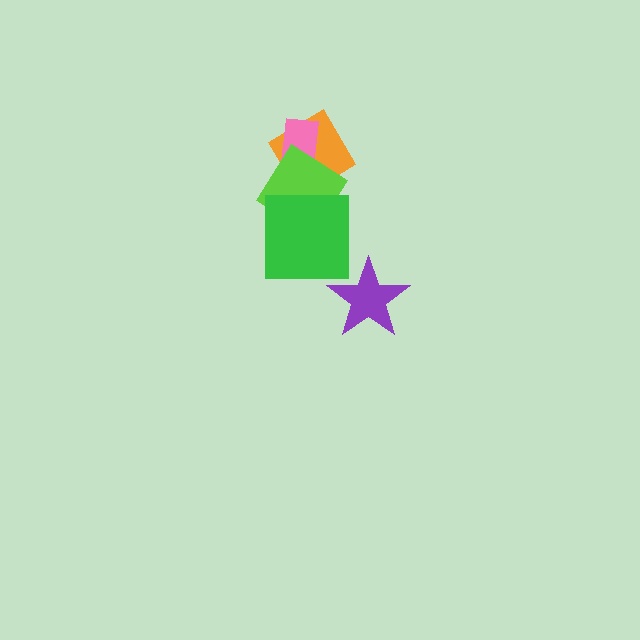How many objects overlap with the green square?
1 object overlaps with the green square.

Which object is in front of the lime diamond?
The green square is in front of the lime diamond.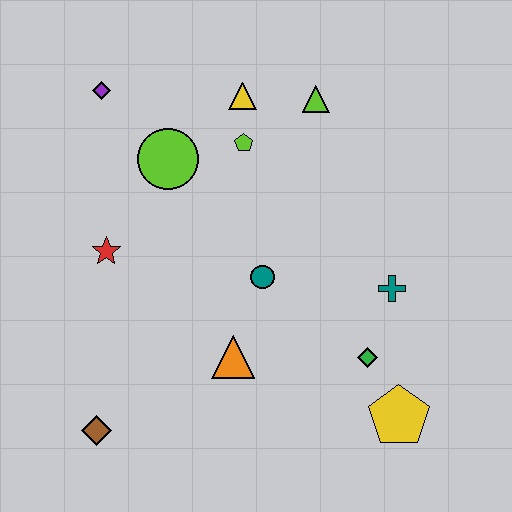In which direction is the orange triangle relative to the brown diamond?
The orange triangle is to the right of the brown diamond.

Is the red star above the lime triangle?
No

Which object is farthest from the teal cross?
The purple diamond is farthest from the teal cross.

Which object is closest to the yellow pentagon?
The green diamond is closest to the yellow pentagon.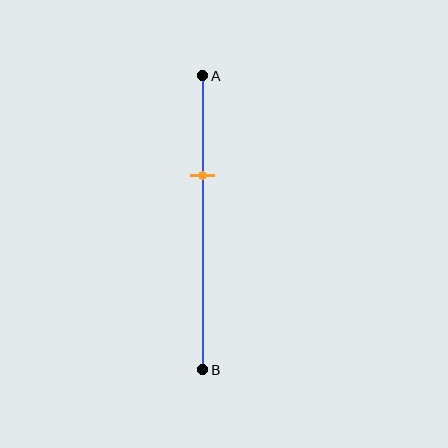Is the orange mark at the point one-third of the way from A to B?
Yes, the mark is approximately at the one-third point.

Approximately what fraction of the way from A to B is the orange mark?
The orange mark is approximately 35% of the way from A to B.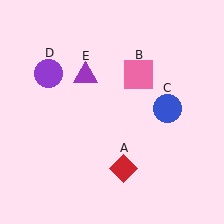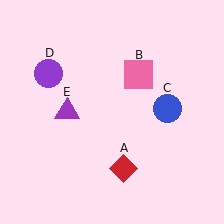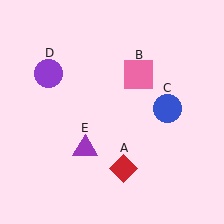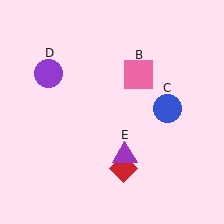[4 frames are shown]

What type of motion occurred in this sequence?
The purple triangle (object E) rotated counterclockwise around the center of the scene.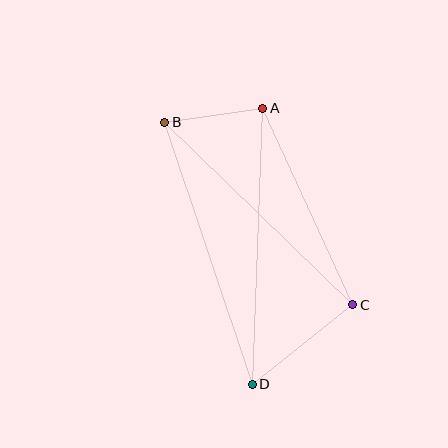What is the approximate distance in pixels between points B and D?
The distance between B and D is approximately 276 pixels.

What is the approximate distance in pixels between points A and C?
The distance between A and C is approximately 216 pixels.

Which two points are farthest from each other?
Points A and D are farthest from each other.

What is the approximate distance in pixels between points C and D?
The distance between C and D is approximately 128 pixels.